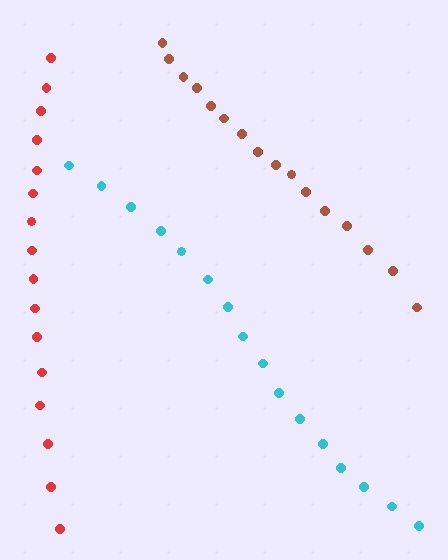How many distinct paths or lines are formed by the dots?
There are 3 distinct paths.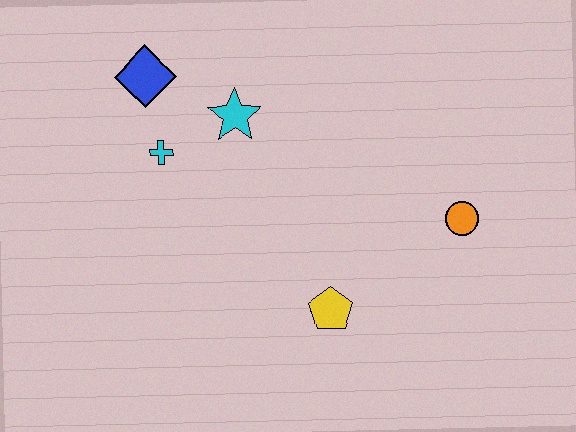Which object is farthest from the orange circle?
The blue diamond is farthest from the orange circle.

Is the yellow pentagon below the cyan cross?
Yes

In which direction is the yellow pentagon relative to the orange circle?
The yellow pentagon is to the left of the orange circle.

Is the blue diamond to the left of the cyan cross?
Yes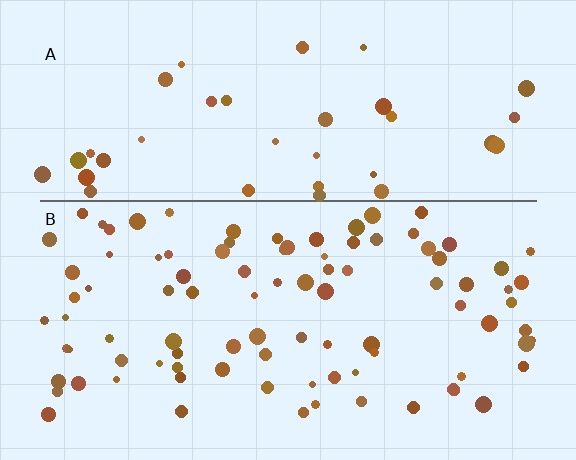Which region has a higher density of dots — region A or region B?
B (the bottom).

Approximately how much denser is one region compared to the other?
Approximately 2.4× — region B over region A.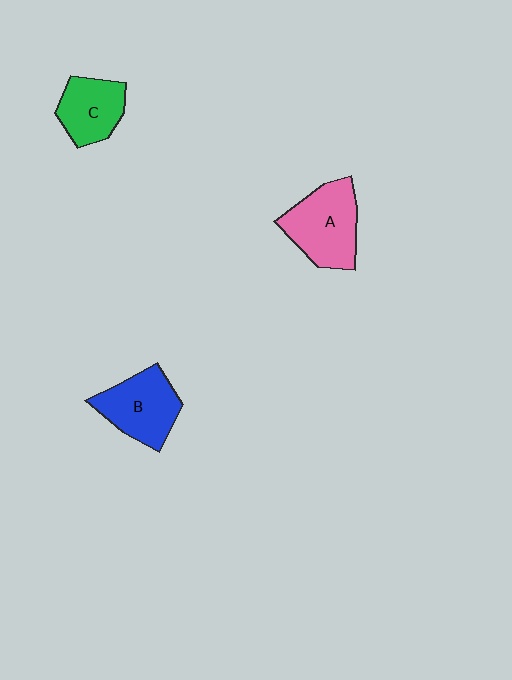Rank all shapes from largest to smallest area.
From largest to smallest: A (pink), B (blue), C (green).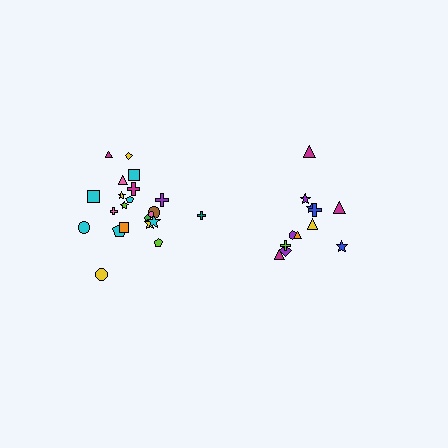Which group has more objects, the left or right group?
The left group.